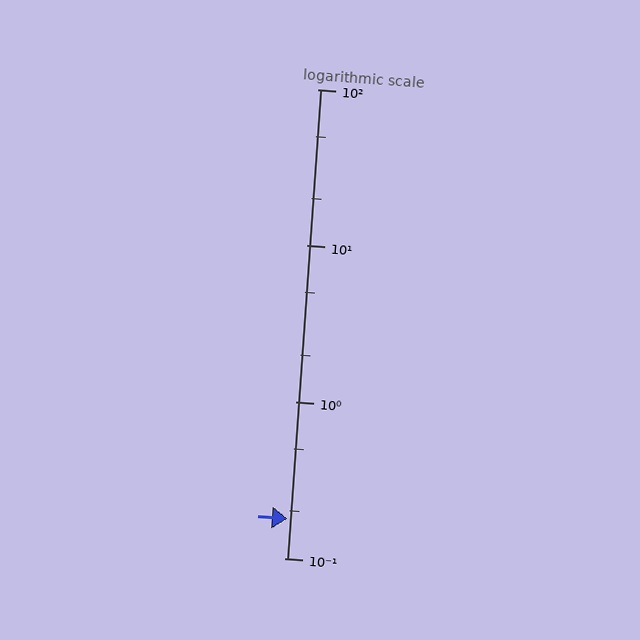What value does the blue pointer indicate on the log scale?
The pointer indicates approximately 0.18.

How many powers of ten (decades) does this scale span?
The scale spans 3 decades, from 0.1 to 100.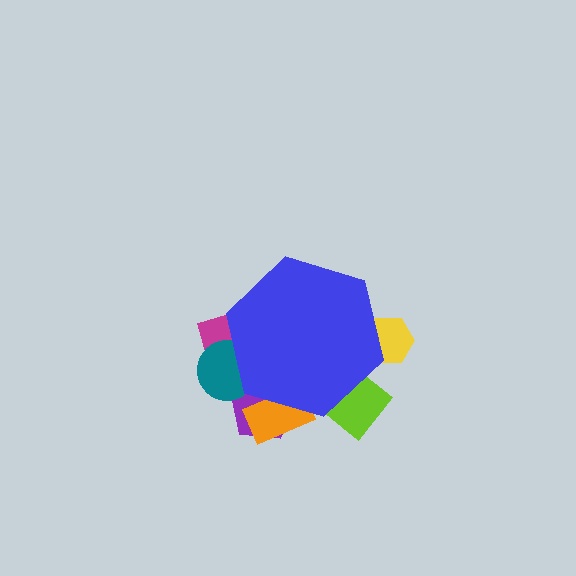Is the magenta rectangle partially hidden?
Yes, the magenta rectangle is partially hidden behind the blue hexagon.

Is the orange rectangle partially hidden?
Yes, the orange rectangle is partially hidden behind the blue hexagon.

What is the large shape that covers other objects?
A blue hexagon.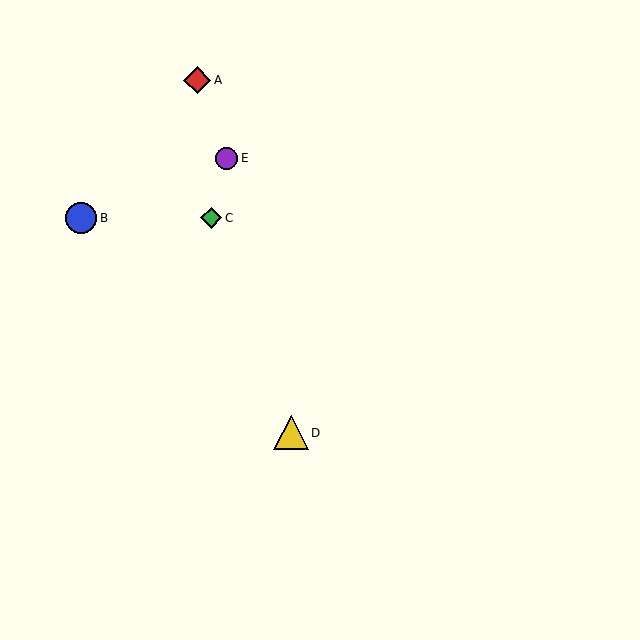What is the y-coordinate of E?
Object E is at y≈158.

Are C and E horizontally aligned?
No, C is at y≈218 and E is at y≈158.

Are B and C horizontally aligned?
Yes, both are at y≈218.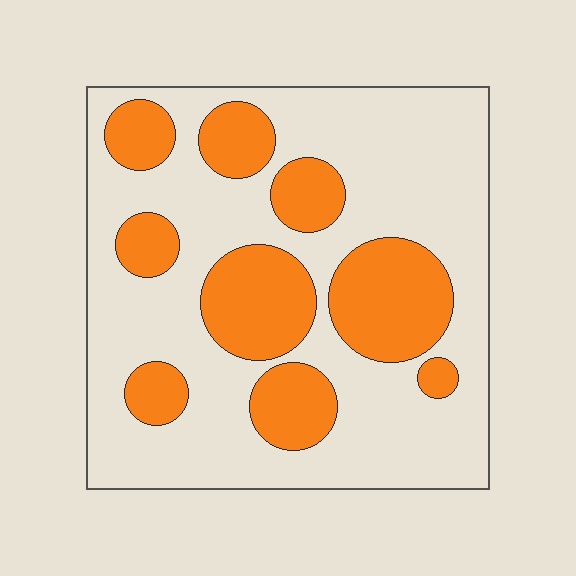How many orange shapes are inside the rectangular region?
9.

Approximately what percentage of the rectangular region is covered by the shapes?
Approximately 30%.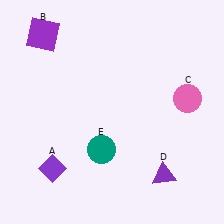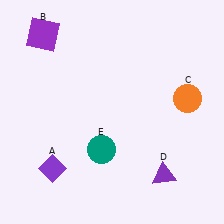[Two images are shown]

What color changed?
The circle (C) changed from pink in Image 1 to orange in Image 2.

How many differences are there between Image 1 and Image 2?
There is 1 difference between the two images.